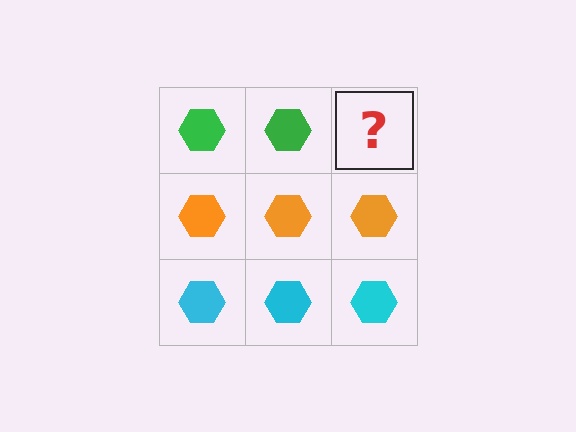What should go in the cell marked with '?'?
The missing cell should contain a green hexagon.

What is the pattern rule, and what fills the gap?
The rule is that each row has a consistent color. The gap should be filled with a green hexagon.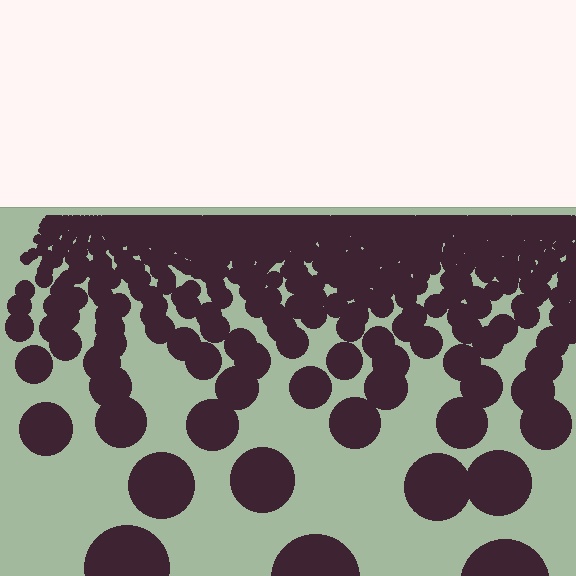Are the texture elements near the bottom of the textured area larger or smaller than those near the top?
Larger. Near the bottom, elements are closer to the viewer and appear at a bigger on-screen size.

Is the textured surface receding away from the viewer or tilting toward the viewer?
The surface is receding away from the viewer. Texture elements get smaller and denser toward the top.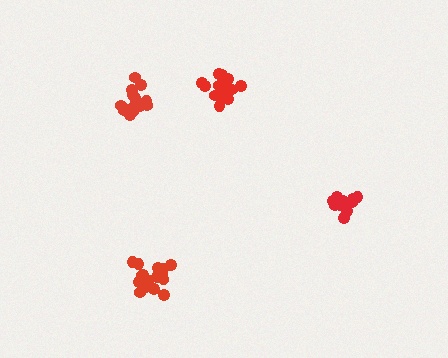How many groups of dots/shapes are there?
There are 4 groups.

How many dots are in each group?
Group 1: 15 dots, Group 2: 17 dots, Group 3: 18 dots, Group 4: 18 dots (68 total).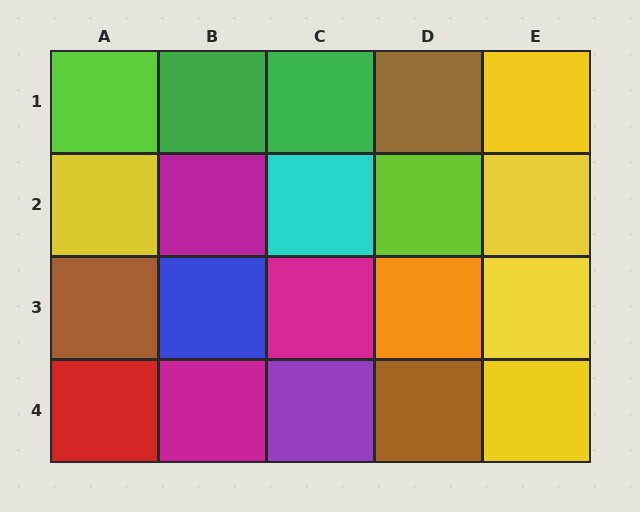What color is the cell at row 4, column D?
Brown.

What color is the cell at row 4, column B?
Magenta.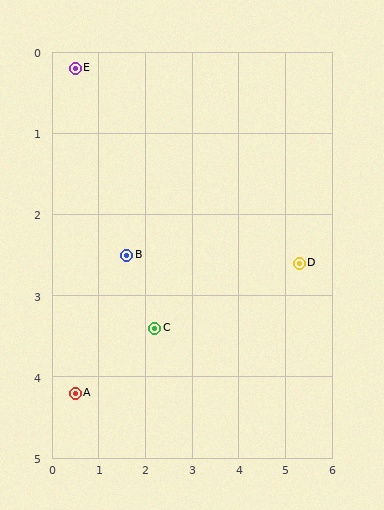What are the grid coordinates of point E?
Point E is at approximately (0.5, 0.2).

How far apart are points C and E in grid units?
Points C and E are about 3.6 grid units apart.